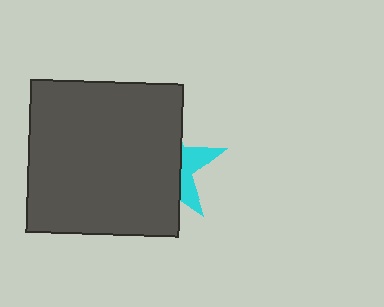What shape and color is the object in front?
The object in front is a dark gray square.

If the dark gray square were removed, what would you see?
You would see the complete cyan star.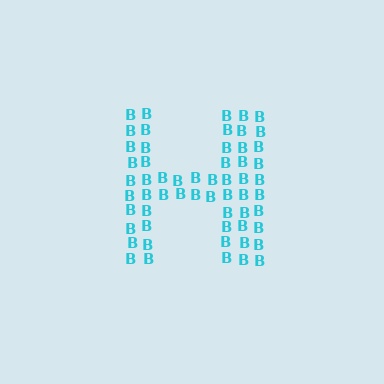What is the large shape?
The large shape is the letter H.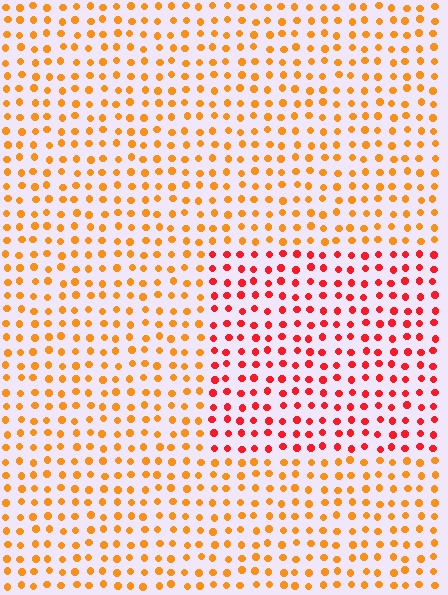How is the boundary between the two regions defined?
The boundary is defined purely by a slight shift in hue (about 36 degrees). Spacing, size, and orientation are identical on both sides.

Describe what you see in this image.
The image is filled with small orange elements in a uniform arrangement. A rectangle-shaped region is visible where the elements are tinted to a slightly different hue, forming a subtle color boundary.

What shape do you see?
I see a rectangle.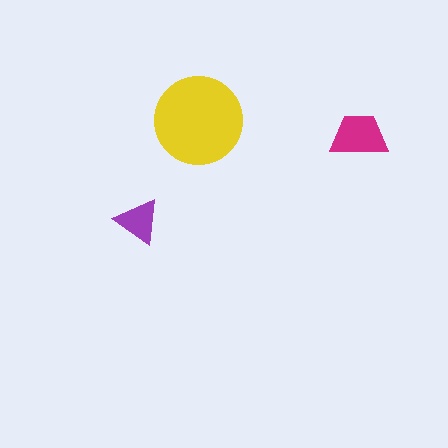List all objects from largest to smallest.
The yellow circle, the magenta trapezoid, the purple triangle.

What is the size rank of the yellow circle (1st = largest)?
1st.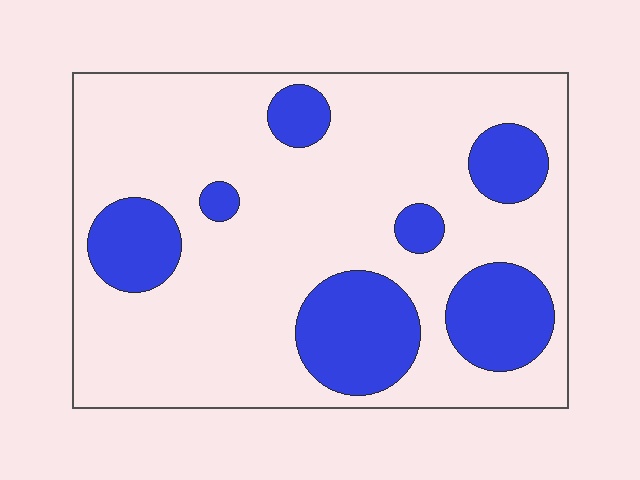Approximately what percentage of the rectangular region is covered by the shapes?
Approximately 25%.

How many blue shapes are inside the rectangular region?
7.